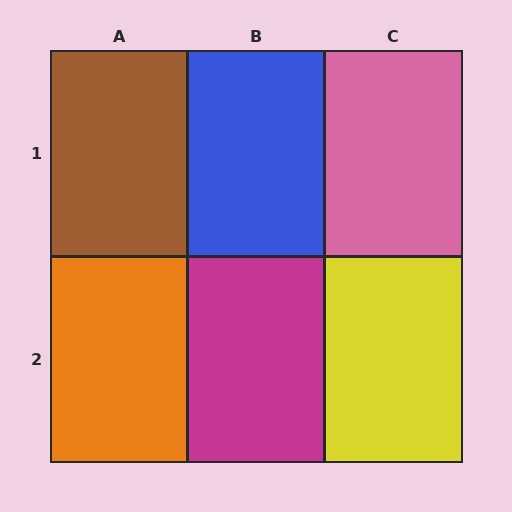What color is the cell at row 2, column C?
Yellow.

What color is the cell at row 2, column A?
Orange.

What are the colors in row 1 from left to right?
Brown, blue, pink.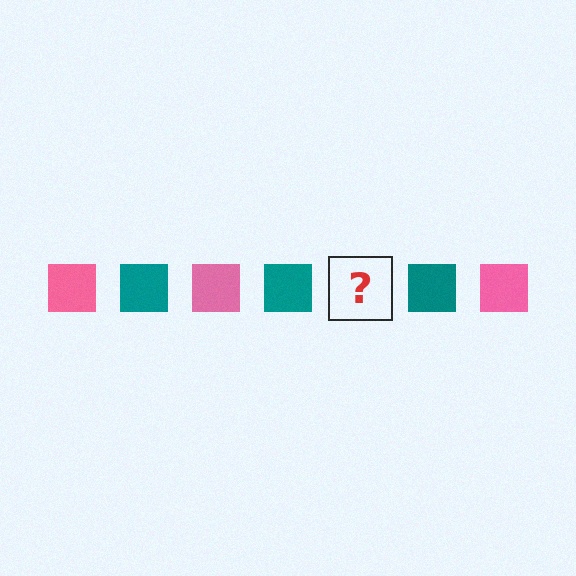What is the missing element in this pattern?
The missing element is a pink square.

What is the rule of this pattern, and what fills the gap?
The rule is that the pattern cycles through pink, teal squares. The gap should be filled with a pink square.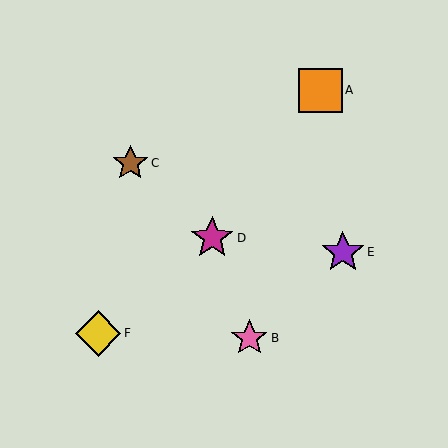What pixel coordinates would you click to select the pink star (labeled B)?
Click at (249, 338) to select the pink star B.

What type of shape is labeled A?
Shape A is an orange square.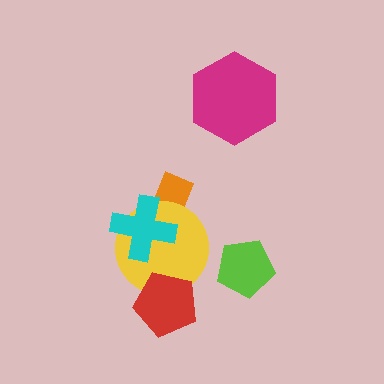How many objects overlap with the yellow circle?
3 objects overlap with the yellow circle.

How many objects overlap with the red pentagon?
1 object overlaps with the red pentagon.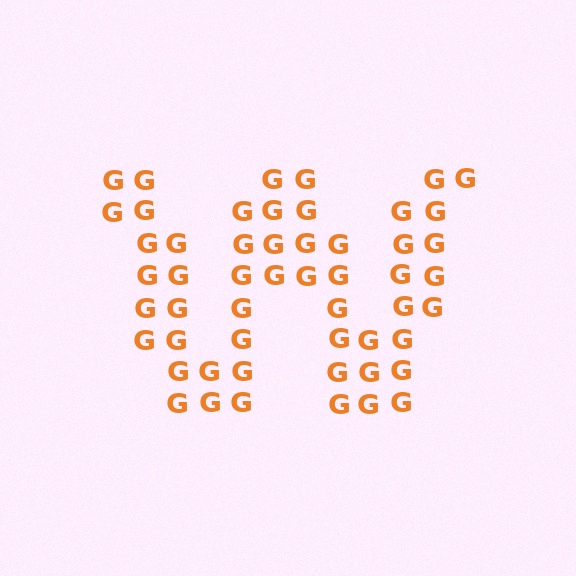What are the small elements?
The small elements are letter G's.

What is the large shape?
The large shape is the letter W.